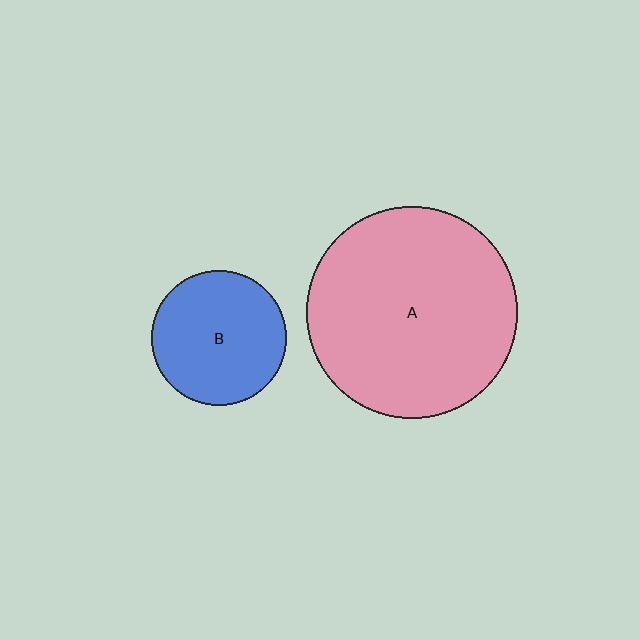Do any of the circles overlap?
No, none of the circles overlap.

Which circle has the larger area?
Circle A (pink).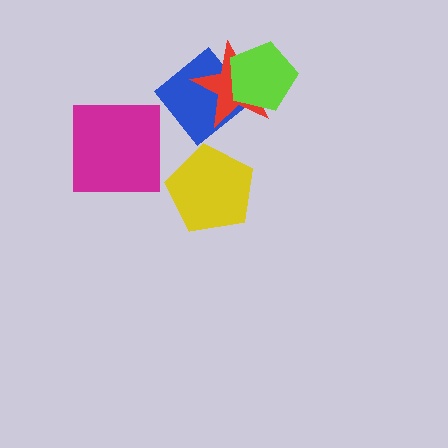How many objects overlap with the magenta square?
0 objects overlap with the magenta square.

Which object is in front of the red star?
The lime pentagon is in front of the red star.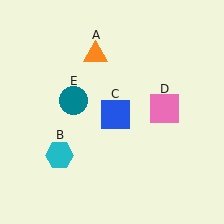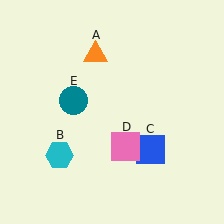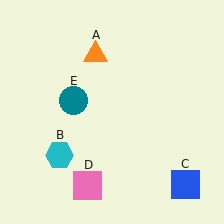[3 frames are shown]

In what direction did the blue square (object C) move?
The blue square (object C) moved down and to the right.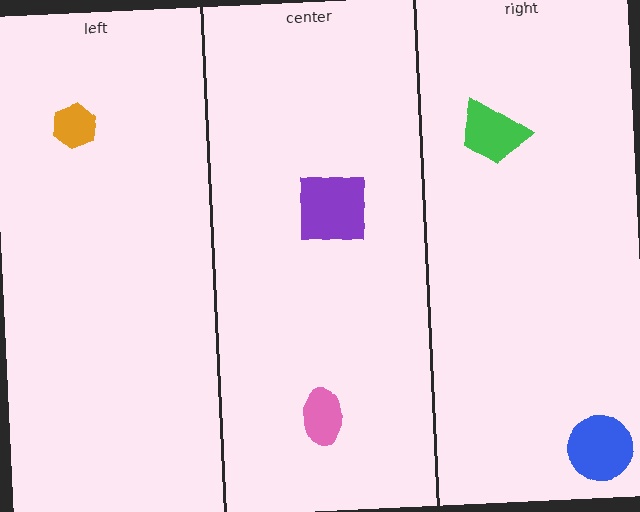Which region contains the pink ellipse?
The center region.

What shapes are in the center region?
The pink ellipse, the purple square.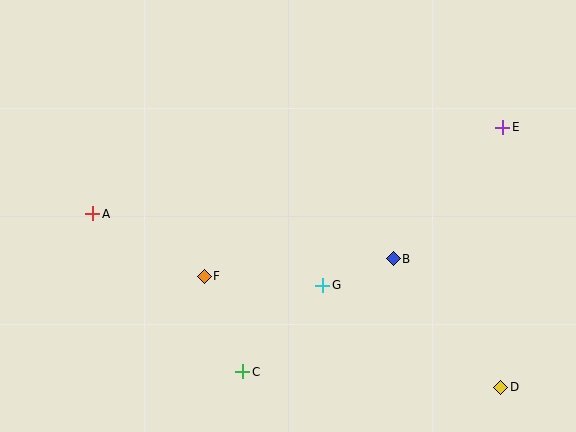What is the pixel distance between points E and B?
The distance between E and B is 172 pixels.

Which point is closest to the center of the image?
Point G at (323, 285) is closest to the center.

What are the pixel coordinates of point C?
Point C is at (243, 372).